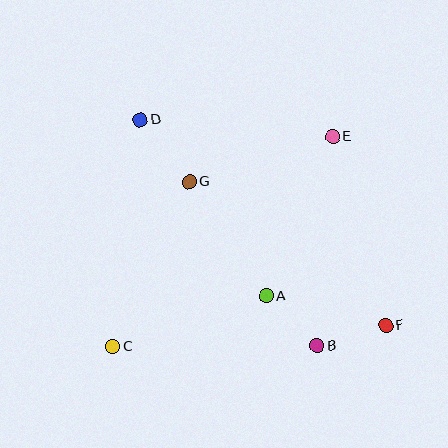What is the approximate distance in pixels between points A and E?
The distance between A and E is approximately 172 pixels.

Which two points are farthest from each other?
Points D and F are farthest from each other.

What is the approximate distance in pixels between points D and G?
The distance between D and G is approximately 79 pixels.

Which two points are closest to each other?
Points A and B are closest to each other.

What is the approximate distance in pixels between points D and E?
The distance between D and E is approximately 193 pixels.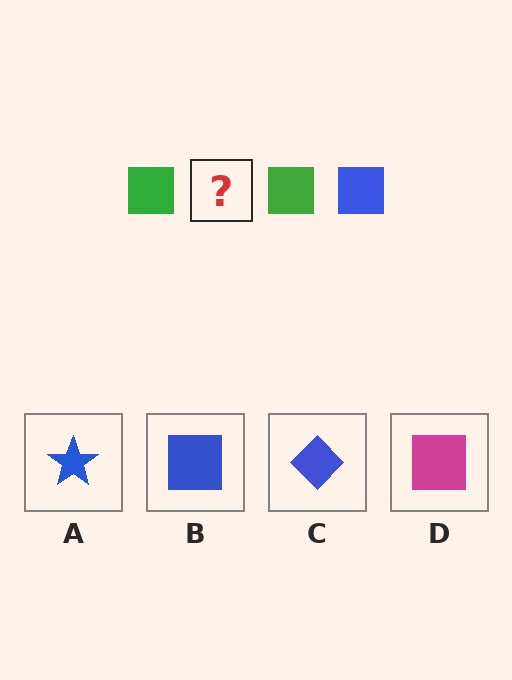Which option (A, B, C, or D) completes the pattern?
B.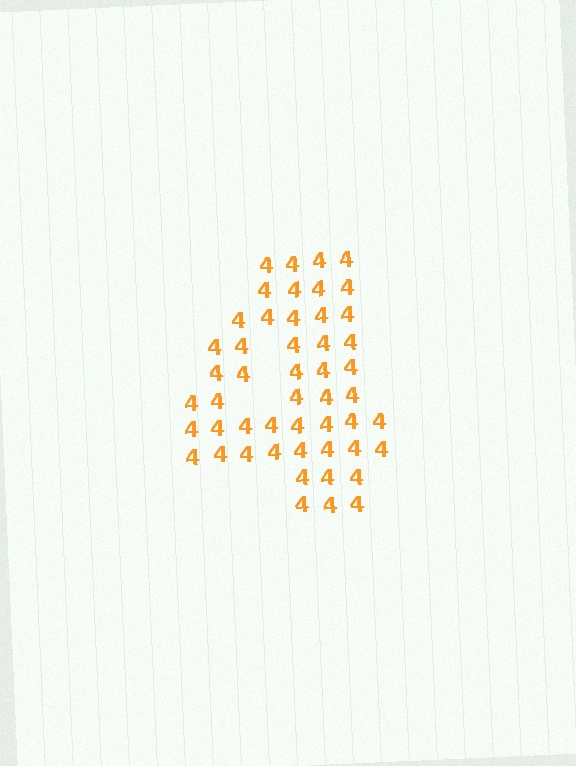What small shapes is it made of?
It is made of small digit 4's.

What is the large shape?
The large shape is the digit 4.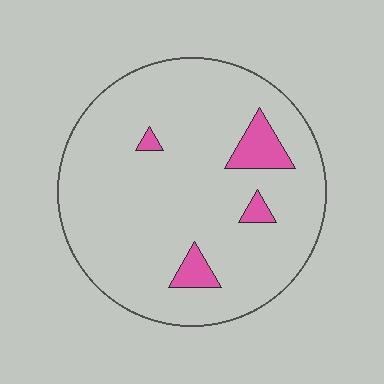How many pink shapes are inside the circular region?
4.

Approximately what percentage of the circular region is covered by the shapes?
Approximately 10%.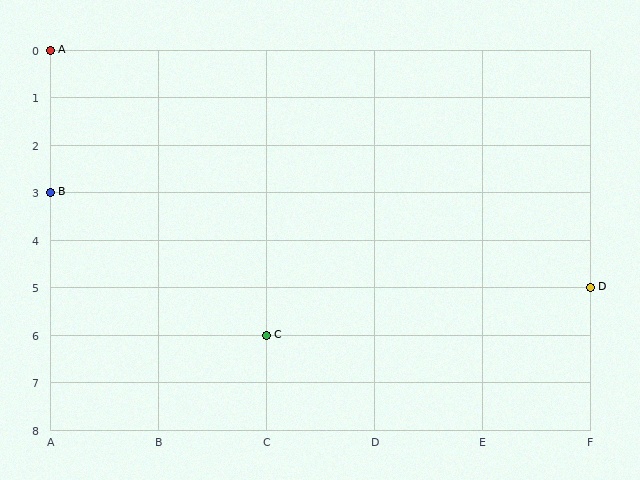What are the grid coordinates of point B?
Point B is at grid coordinates (A, 3).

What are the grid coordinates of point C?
Point C is at grid coordinates (C, 6).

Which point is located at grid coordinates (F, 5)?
Point D is at (F, 5).